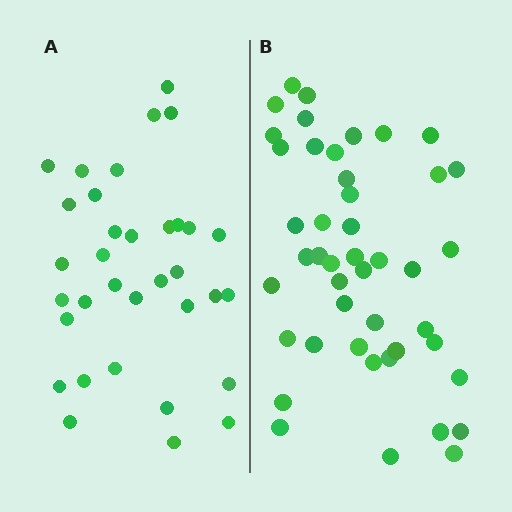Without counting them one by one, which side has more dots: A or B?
Region B (the right region) has more dots.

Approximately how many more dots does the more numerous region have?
Region B has roughly 12 or so more dots than region A.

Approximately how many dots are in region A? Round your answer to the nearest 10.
About 30 dots. (The exact count is 34, which rounds to 30.)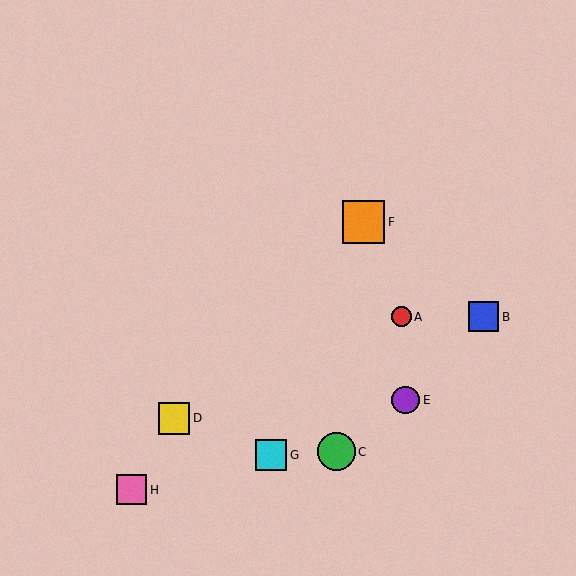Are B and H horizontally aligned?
No, B is at y≈317 and H is at y≈490.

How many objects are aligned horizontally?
2 objects (A, B) are aligned horizontally.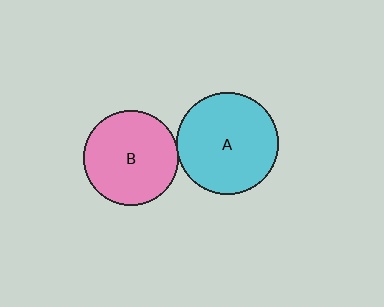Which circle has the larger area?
Circle A (cyan).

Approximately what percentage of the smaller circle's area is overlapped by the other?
Approximately 5%.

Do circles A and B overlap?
Yes.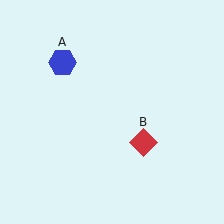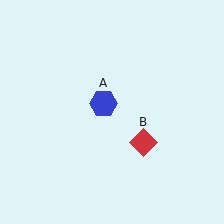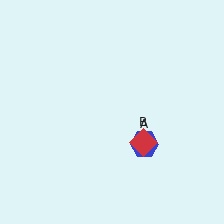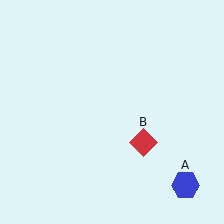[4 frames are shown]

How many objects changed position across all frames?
1 object changed position: blue hexagon (object A).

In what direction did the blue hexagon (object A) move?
The blue hexagon (object A) moved down and to the right.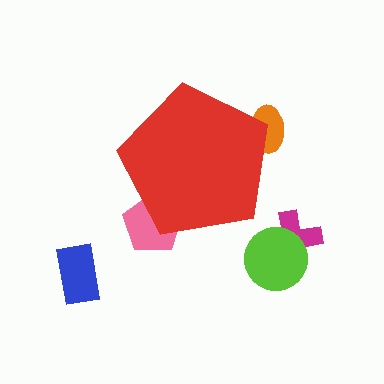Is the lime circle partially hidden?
No, the lime circle is fully visible.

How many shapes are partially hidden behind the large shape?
2 shapes are partially hidden.